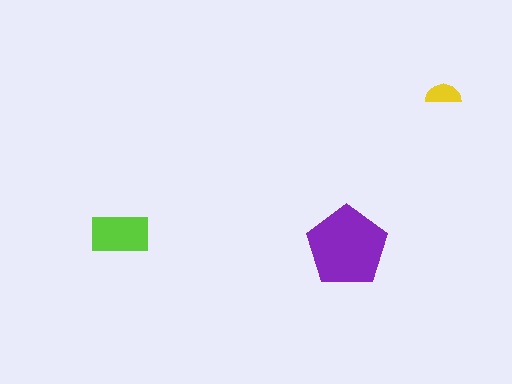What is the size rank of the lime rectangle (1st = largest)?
2nd.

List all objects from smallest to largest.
The yellow semicircle, the lime rectangle, the purple pentagon.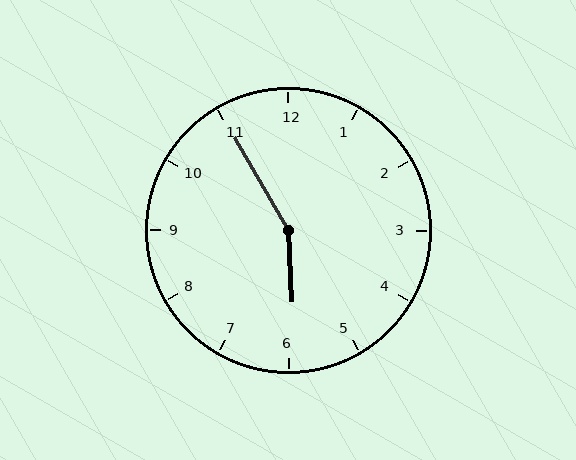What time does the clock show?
5:55.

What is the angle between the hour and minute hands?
Approximately 152 degrees.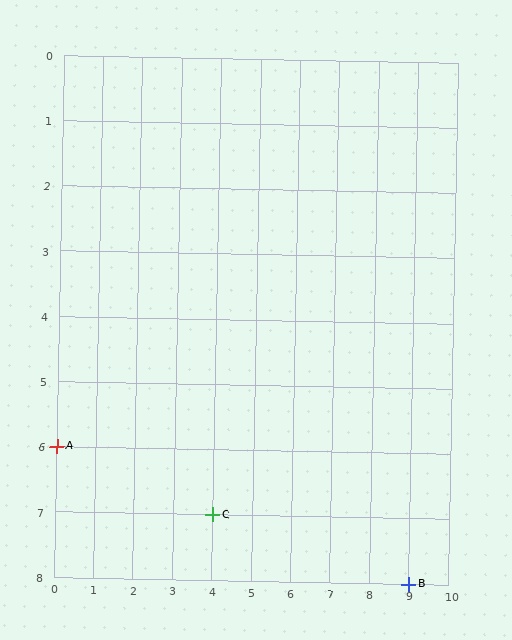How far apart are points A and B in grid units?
Points A and B are 9 columns and 2 rows apart (about 9.2 grid units diagonally).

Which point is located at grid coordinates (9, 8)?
Point B is at (9, 8).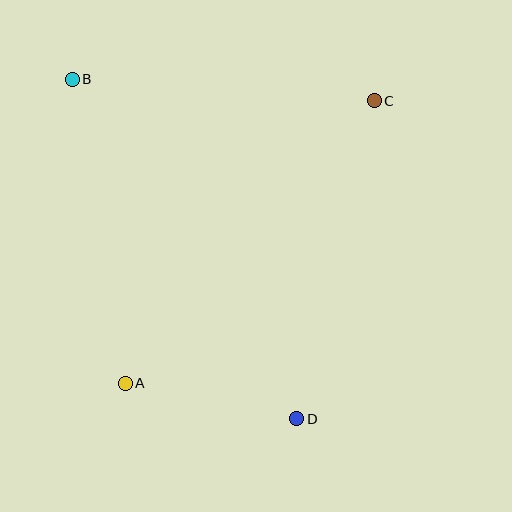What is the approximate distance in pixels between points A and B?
The distance between A and B is approximately 309 pixels.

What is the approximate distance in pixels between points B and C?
The distance between B and C is approximately 302 pixels.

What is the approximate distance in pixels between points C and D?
The distance between C and D is approximately 327 pixels.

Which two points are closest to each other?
Points A and D are closest to each other.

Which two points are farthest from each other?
Points B and D are farthest from each other.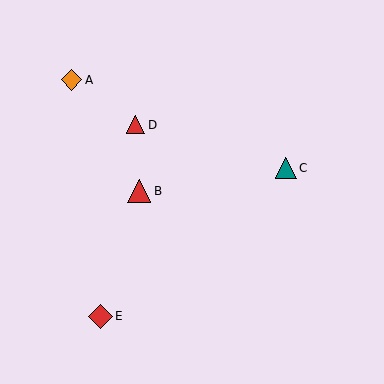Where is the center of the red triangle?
The center of the red triangle is at (139, 191).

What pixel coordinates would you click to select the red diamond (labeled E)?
Click at (101, 316) to select the red diamond E.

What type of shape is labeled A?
Shape A is an orange diamond.